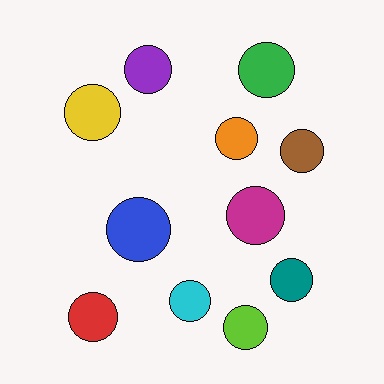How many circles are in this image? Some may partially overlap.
There are 11 circles.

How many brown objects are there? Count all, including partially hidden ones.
There is 1 brown object.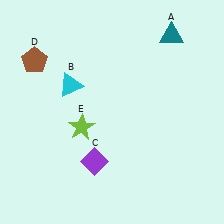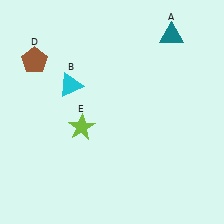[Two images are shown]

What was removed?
The purple diamond (C) was removed in Image 2.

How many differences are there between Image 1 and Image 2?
There is 1 difference between the two images.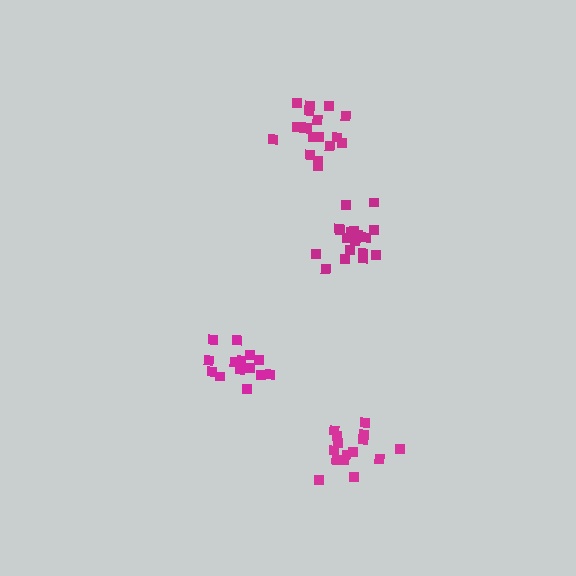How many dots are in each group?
Group 1: 14 dots, Group 2: 15 dots, Group 3: 18 dots, Group 4: 18 dots (65 total).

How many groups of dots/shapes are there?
There are 4 groups.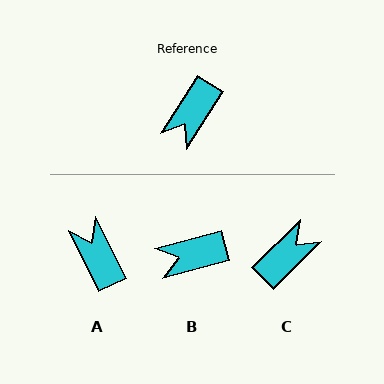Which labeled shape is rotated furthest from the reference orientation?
C, about 167 degrees away.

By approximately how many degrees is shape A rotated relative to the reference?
Approximately 122 degrees clockwise.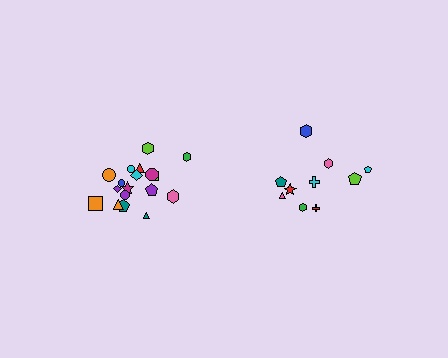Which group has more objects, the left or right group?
The left group.